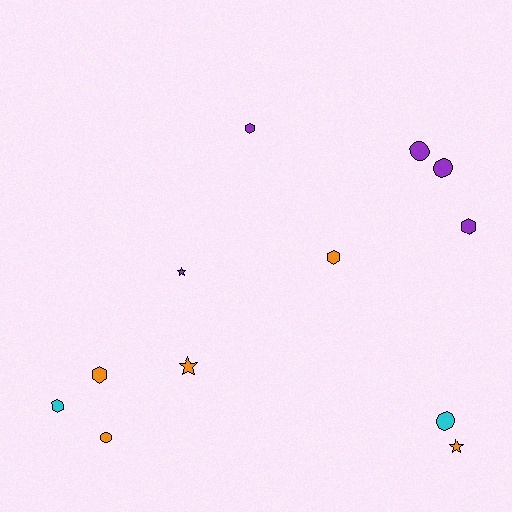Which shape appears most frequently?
Hexagon, with 5 objects.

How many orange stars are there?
There are 2 orange stars.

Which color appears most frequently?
Orange, with 5 objects.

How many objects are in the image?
There are 12 objects.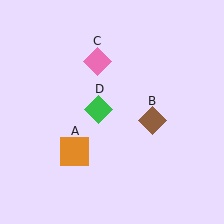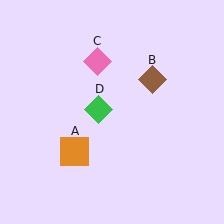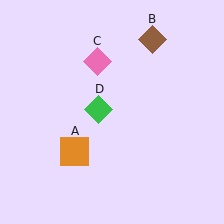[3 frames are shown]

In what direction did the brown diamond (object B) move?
The brown diamond (object B) moved up.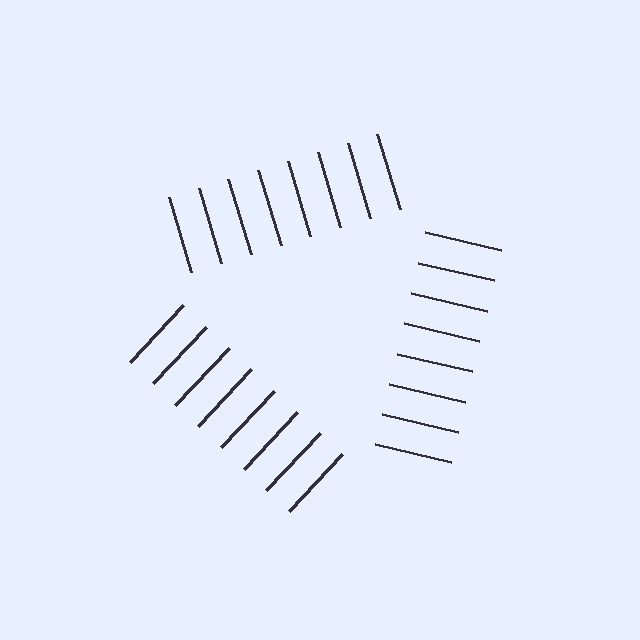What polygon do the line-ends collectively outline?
An illusory triangle — the line segments terminate on its edges but no continuous stroke is drawn.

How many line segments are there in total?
24 — 8 along each of the 3 edges.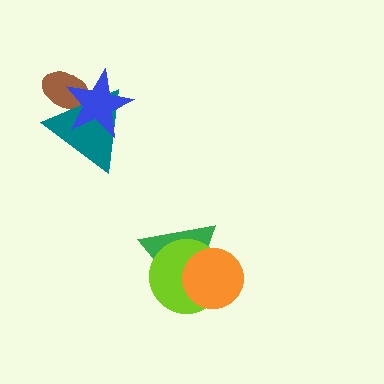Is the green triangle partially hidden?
Yes, it is partially covered by another shape.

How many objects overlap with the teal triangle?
2 objects overlap with the teal triangle.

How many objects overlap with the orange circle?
2 objects overlap with the orange circle.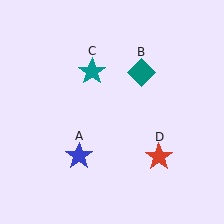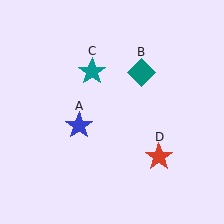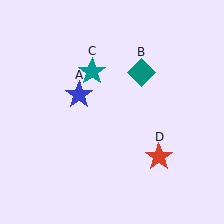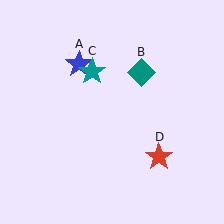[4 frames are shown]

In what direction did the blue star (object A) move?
The blue star (object A) moved up.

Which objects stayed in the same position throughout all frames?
Teal diamond (object B) and teal star (object C) and red star (object D) remained stationary.